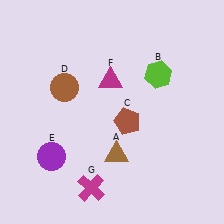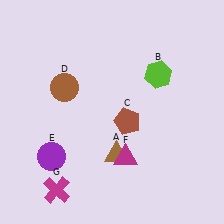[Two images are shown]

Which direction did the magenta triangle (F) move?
The magenta triangle (F) moved down.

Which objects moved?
The objects that moved are: the magenta triangle (F), the magenta cross (G).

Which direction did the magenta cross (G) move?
The magenta cross (G) moved left.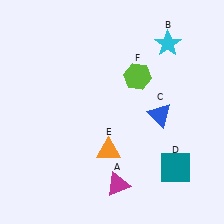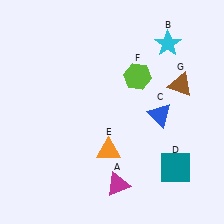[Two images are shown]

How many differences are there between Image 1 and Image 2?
There is 1 difference between the two images.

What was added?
A brown triangle (G) was added in Image 2.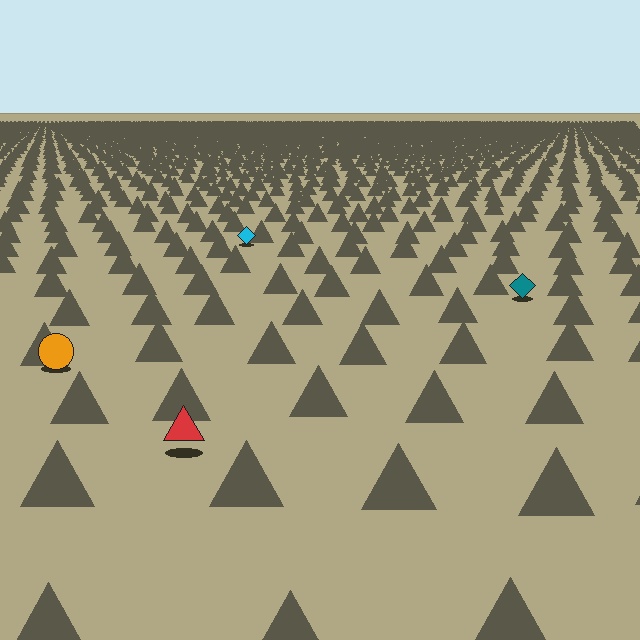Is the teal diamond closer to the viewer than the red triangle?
No. The red triangle is closer — you can tell from the texture gradient: the ground texture is coarser near it.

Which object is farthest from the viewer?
The cyan diamond is farthest from the viewer. It appears smaller and the ground texture around it is denser.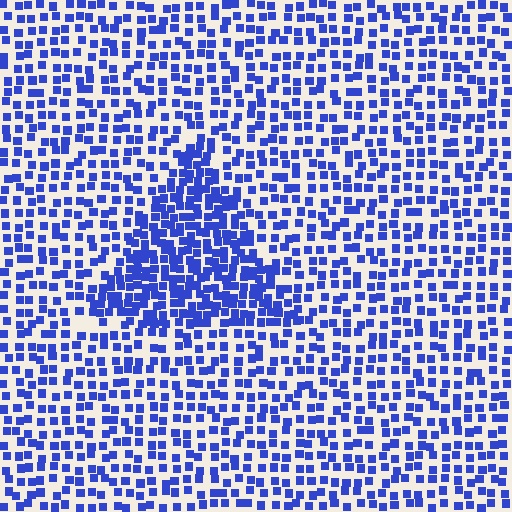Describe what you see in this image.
The image contains small blue elements arranged at two different densities. A triangle-shaped region is visible where the elements are more densely packed than the surrounding area.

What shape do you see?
I see a triangle.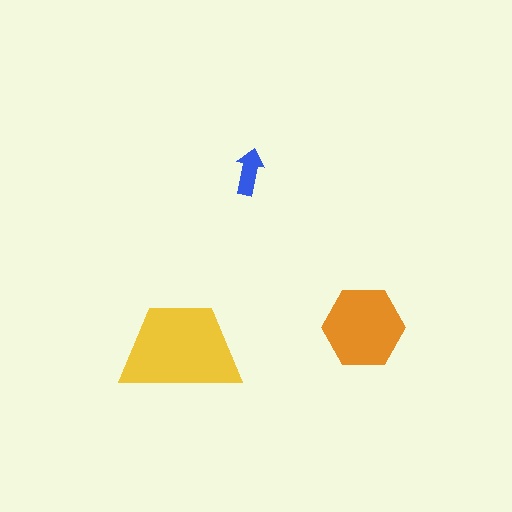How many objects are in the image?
There are 3 objects in the image.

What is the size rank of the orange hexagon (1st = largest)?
2nd.